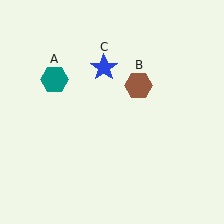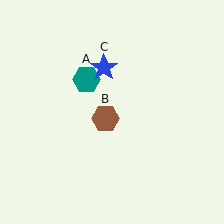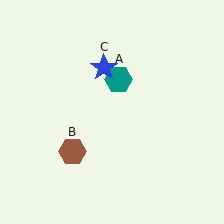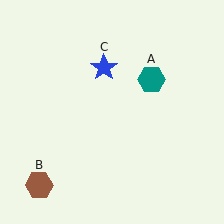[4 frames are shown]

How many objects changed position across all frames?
2 objects changed position: teal hexagon (object A), brown hexagon (object B).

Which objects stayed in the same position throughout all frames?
Blue star (object C) remained stationary.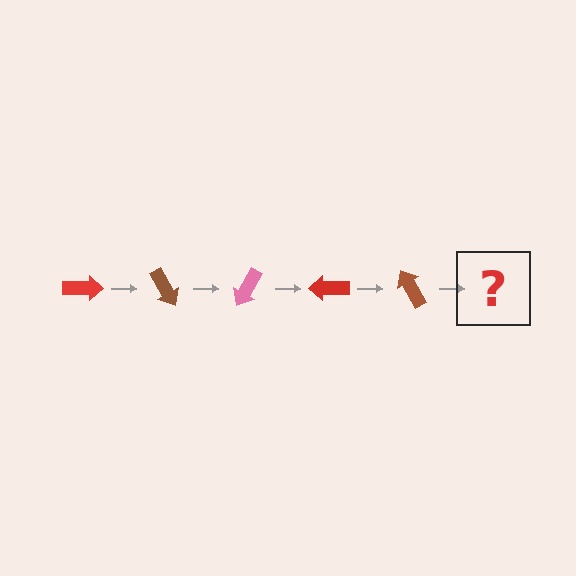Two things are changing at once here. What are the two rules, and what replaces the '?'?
The two rules are that it rotates 60 degrees each step and the color cycles through red, brown, and pink. The '?' should be a pink arrow, rotated 300 degrees from the start.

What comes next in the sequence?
The next element should be a pink arrow, rotated 300 degrees from the start.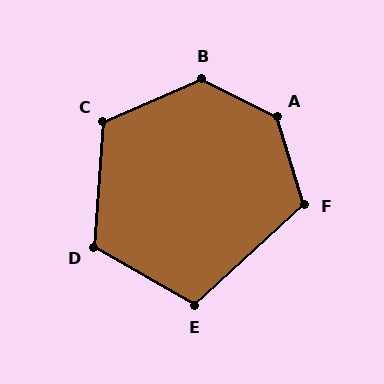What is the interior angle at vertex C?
Approximately 118 degrees (obtuse).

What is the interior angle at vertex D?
Approximately 115 degrees (obtuse).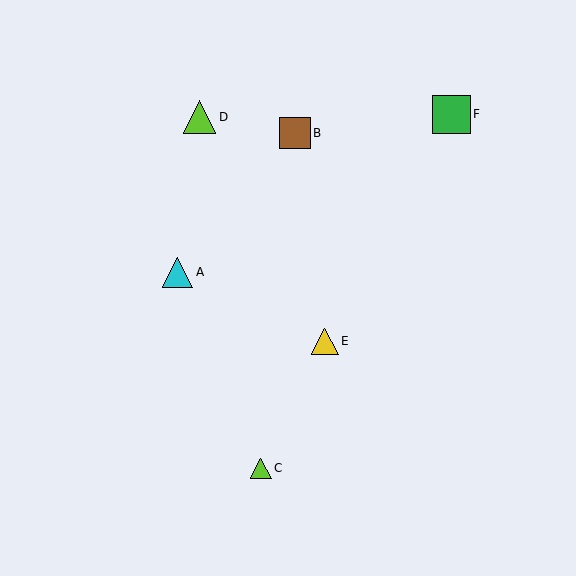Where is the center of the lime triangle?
The center of the lime triangle is at (200, 117).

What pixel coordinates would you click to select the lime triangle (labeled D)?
Click at (200, 117) to select the lime triangle D.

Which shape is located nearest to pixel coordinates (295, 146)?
The brown square (labeled B) at (295, 133) is nearest to that location.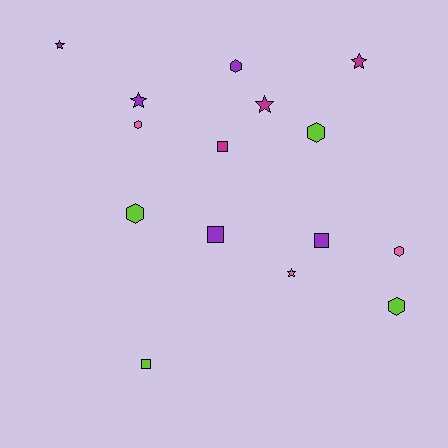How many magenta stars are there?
There are 2 magenta stars.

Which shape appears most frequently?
Hexagon, with 6 objects.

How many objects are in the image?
There are 15 objects.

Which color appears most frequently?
Purple, with 5 objects.